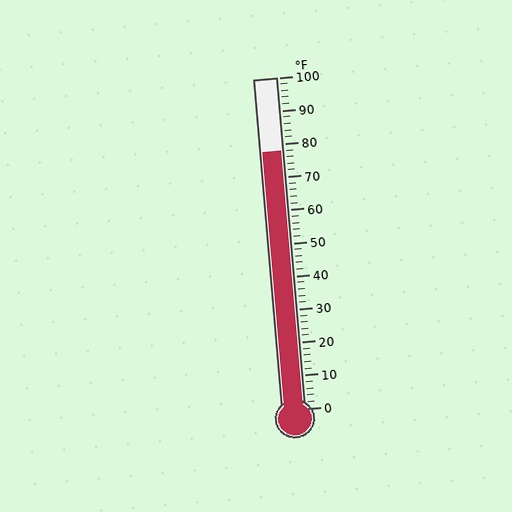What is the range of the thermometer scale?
The thermometer scale ranges from 0°F to 100°F.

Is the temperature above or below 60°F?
The temperature is above 60°F.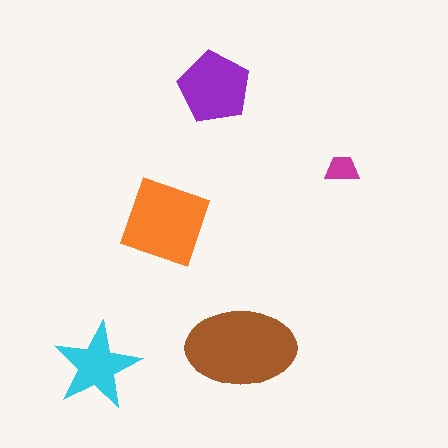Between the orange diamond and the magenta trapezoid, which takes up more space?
The orange diamond.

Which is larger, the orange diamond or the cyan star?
The orange diamond.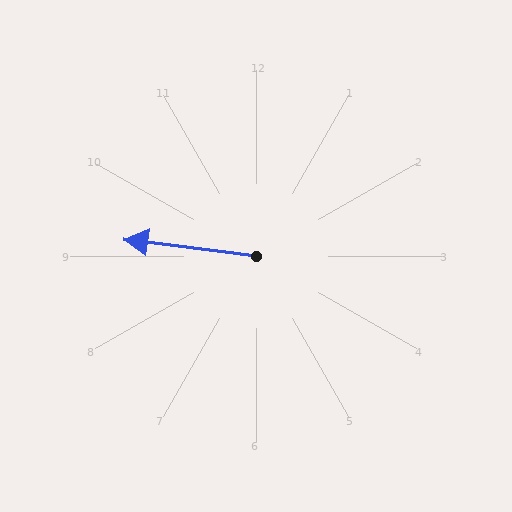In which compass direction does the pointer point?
West.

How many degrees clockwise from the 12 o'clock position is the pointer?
Approximately 277 degrees.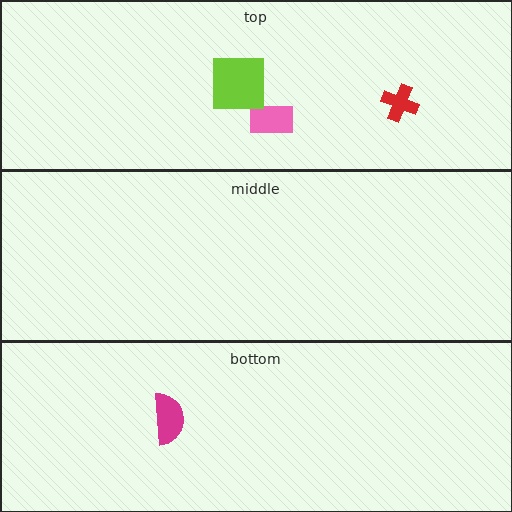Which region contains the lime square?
The top region.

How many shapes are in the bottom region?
1.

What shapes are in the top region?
The red cross, the pink rectangle, the lime square.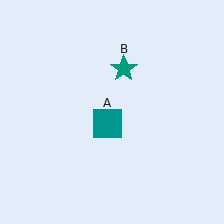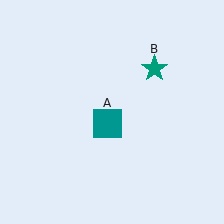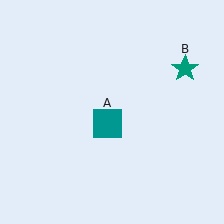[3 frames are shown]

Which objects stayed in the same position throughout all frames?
Teal square (object A) remained stationary.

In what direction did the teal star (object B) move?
The teal star (object B) moved right.